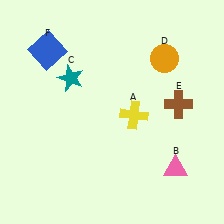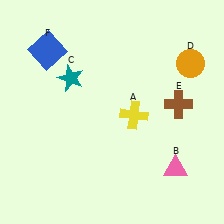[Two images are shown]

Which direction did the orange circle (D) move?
The orange circle (D) moved right.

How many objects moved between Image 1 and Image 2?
1 object moved between the two images.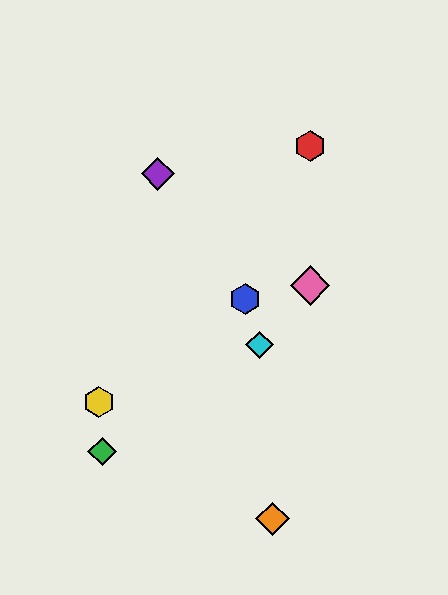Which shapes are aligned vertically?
The red hexagon, the pink diamond are aligned vertically.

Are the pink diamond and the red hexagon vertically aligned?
Yes, both are at x≈310.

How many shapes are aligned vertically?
2 shapes (the red hexagon, the pink diamond) are aligned vertically.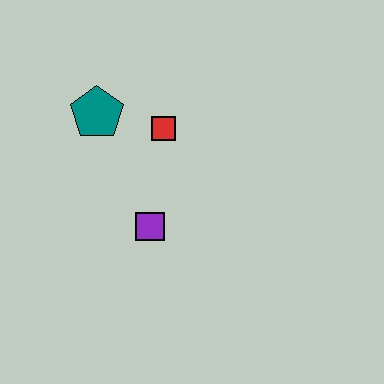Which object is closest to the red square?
The teal pentagon is closest to the red square.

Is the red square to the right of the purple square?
Yes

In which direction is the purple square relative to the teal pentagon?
The purple square is below the teal pentagon.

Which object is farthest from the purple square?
The teal pentagon is farthest from the purple square.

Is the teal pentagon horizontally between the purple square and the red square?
No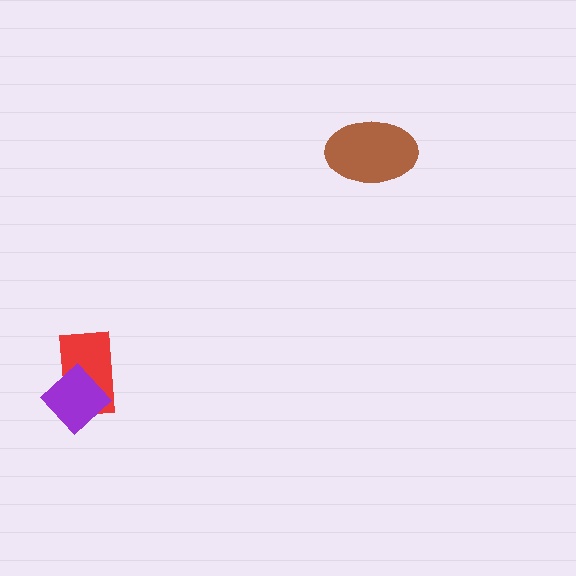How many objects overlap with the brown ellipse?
0 objects overlap with the brown ellipse.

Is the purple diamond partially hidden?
No, no other shape covers it.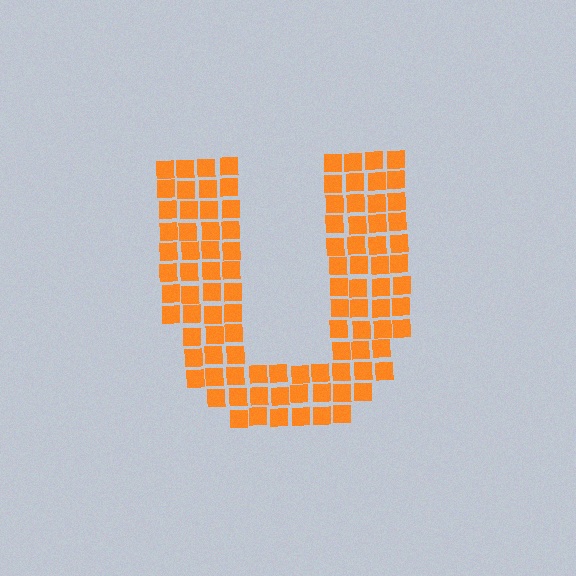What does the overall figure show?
The overall figure shows the letter U.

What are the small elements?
The small elements are squares.